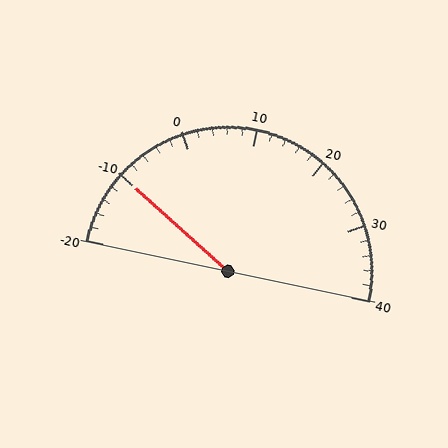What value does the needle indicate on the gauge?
The needle indicates approximately -10.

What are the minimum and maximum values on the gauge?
The gauge ranges from -20 to 40.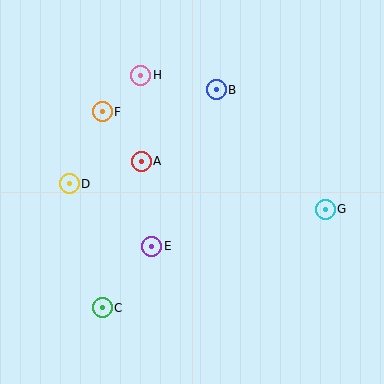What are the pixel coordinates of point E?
Point E is at (152, 246).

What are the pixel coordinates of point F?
Point F is at (102, 112).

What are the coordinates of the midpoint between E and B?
The midpoint between E and B is at (184, 168).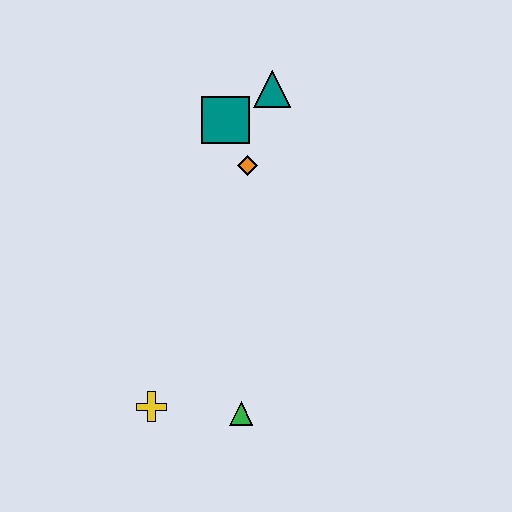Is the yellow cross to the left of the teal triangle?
Yes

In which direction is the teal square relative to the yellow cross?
The teal square is above the yellow cross.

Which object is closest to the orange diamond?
The teal square is closest to the orange diamond.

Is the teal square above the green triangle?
Yes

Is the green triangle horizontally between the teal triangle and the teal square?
Yes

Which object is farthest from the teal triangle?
The yellow cross is farthest from the teal triangle.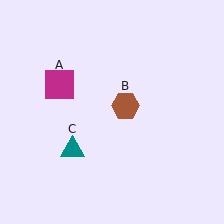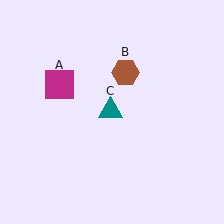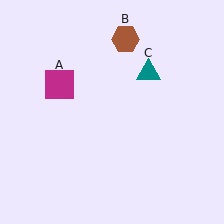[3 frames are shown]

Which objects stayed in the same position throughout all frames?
Magenta square (object A) remained stationary.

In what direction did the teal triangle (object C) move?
The teal triangle (object C) moved up and to the right.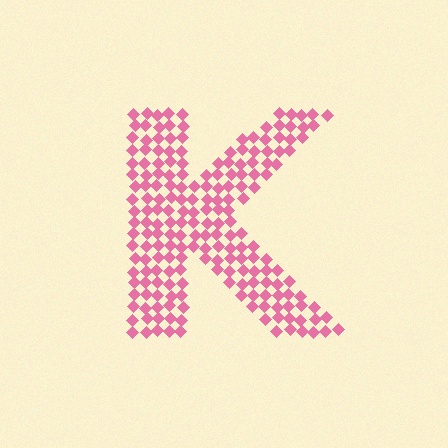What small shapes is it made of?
It is made of small diamonds.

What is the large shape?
The large shape is the letter K.